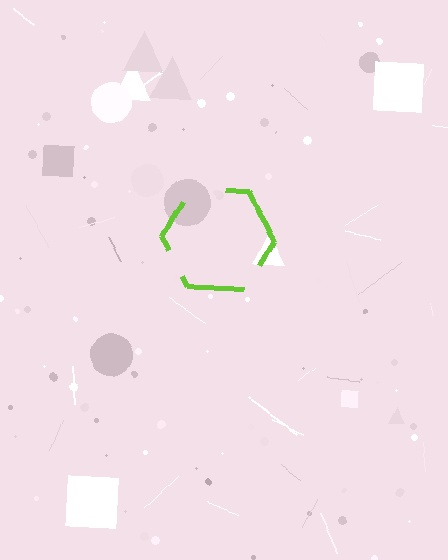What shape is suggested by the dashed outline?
The dashed outline suggests a hexagon.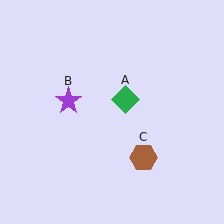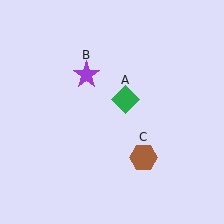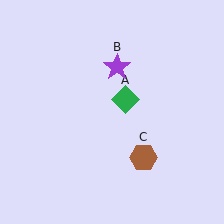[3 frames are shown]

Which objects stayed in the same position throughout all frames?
Green diamond (object A) and brown hexagon (object C) remained stationary.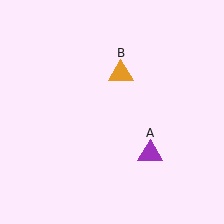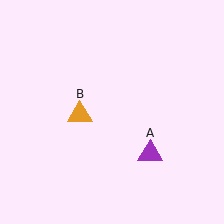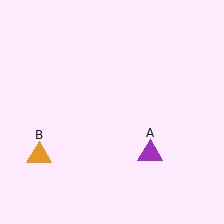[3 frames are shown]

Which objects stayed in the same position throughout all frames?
Purple triangle (object A) remained stationary.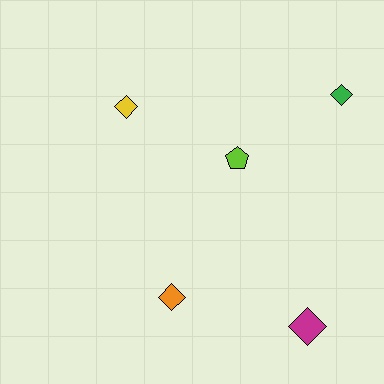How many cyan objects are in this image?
There are no cyan objects.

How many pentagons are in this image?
There is 1 pentagon.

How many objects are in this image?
There are 5 objects.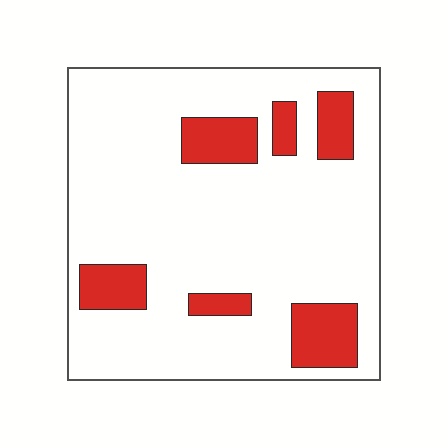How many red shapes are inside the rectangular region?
6.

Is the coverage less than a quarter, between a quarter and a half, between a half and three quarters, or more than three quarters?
Less than a quarter.